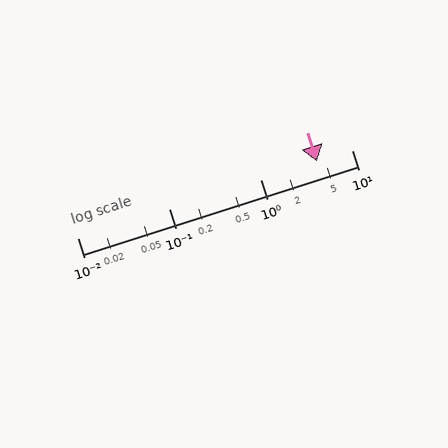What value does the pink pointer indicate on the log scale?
The pointer indicates approximately 4.2.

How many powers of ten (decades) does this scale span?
The scale spans 3 decades, from 0.01 to 10.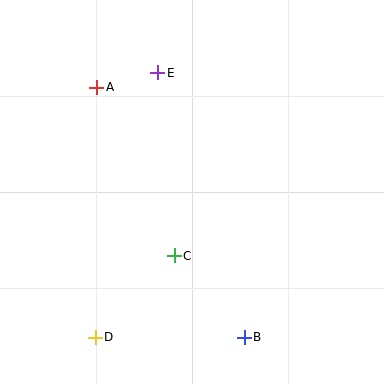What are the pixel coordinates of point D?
Point D is at (95, 337).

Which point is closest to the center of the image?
Point C at (174, 256) is closest to the center.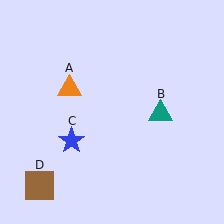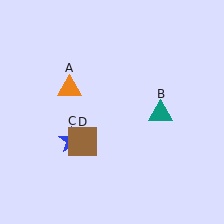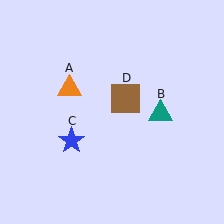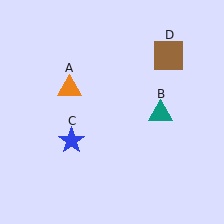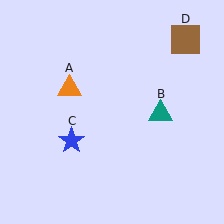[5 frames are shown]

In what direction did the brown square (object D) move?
The brown square (object D) moved up and to the right.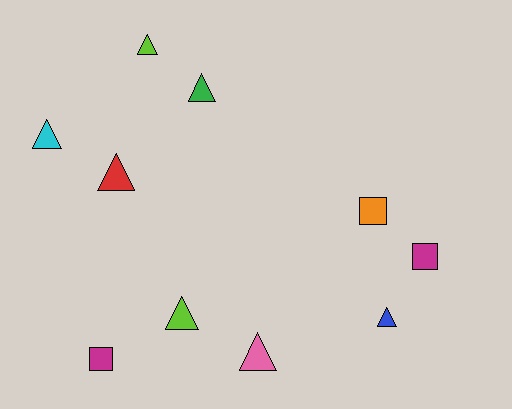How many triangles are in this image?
There are 7 triangles.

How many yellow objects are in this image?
There are no yellow objects.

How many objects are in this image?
There are 10 objects.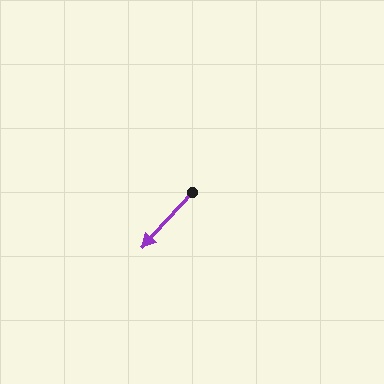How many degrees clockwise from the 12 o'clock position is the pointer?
Approximately 222 degrees.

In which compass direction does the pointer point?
Southwest.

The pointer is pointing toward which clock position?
Roughly 7 o'clock.